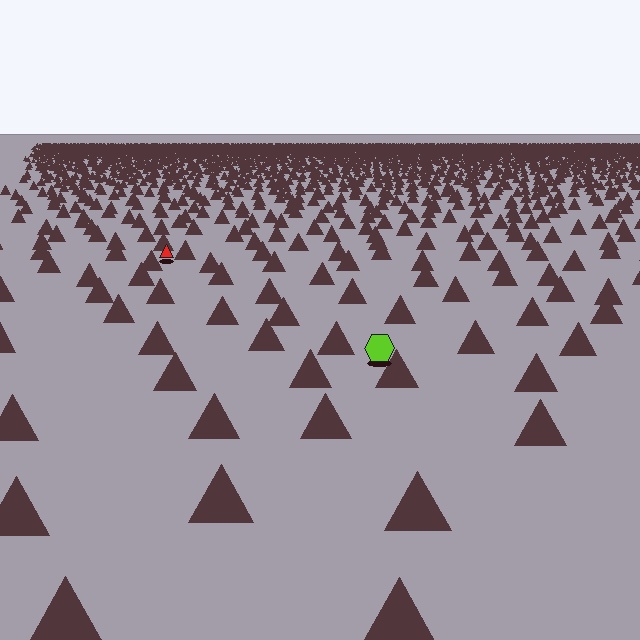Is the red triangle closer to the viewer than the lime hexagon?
No. The lime hexagon is closer — you can tell from the texture gradient: the ground texture is coarser near it.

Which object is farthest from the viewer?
The red triangle is farthest from the viewer. It appears smaller and the ground texture around it is denser.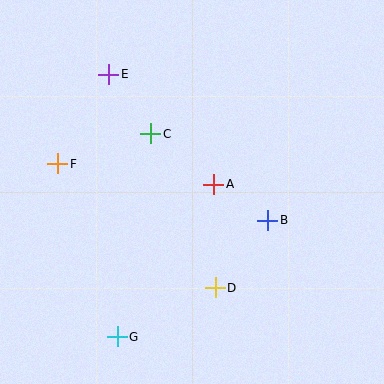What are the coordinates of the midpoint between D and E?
The midpoint between D and E is at (162, 181).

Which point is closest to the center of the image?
Point A at (214, 184) is closest to the center.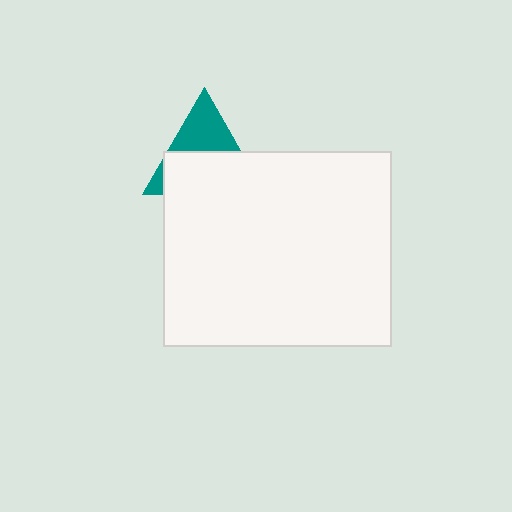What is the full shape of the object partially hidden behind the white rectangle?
The partially hidden object is a teal triangle.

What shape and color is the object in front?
The object in front is a white rectangle.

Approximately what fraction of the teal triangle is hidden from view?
Roughly 58% of the teal triangle is hidden behind the white rectangle.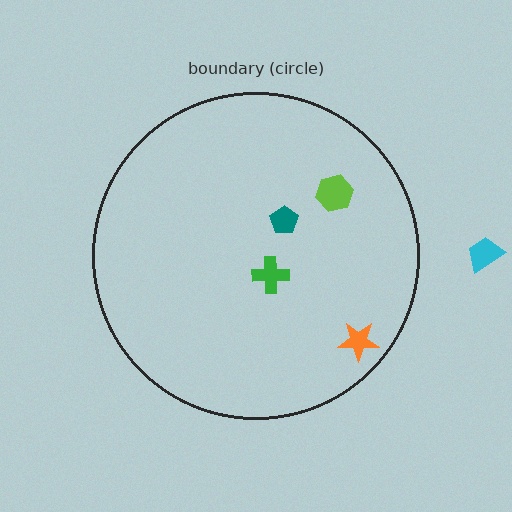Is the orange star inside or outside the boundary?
Inside.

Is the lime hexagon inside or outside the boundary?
Inside.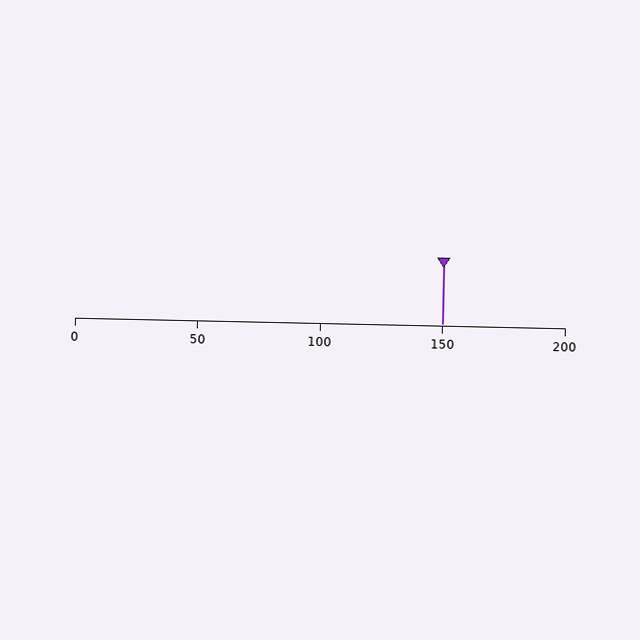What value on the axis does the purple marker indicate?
The marker indicates approximately 150.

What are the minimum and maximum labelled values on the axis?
The axis runs from 0 to 200.